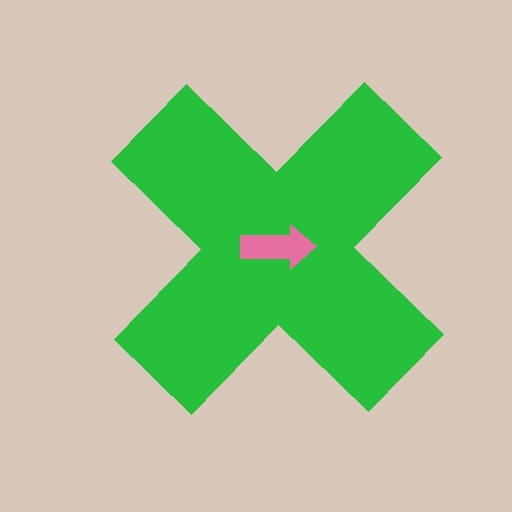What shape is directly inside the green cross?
The pink arrow.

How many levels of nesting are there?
2.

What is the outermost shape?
The green cross.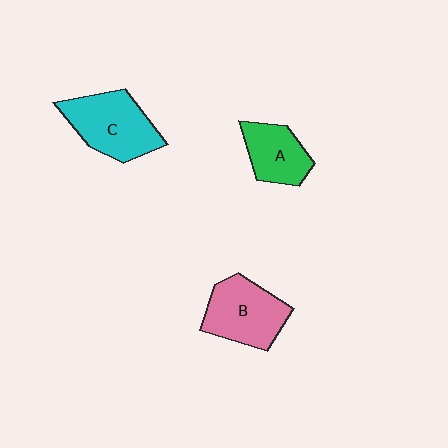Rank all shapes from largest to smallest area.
From largest to smallest: C (cyan), B (pink), A (green).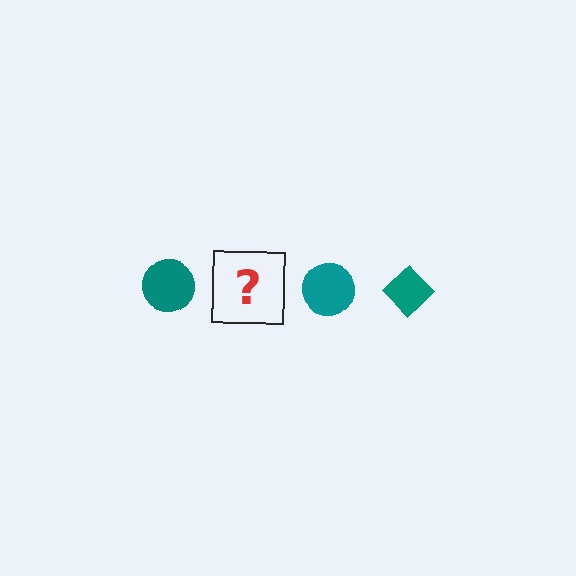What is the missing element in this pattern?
The missing element is a teal diamond.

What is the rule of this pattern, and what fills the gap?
The rule is that the pattern cycles through circle, diamond shapes in teal. The gap should be filled with a teal diamond.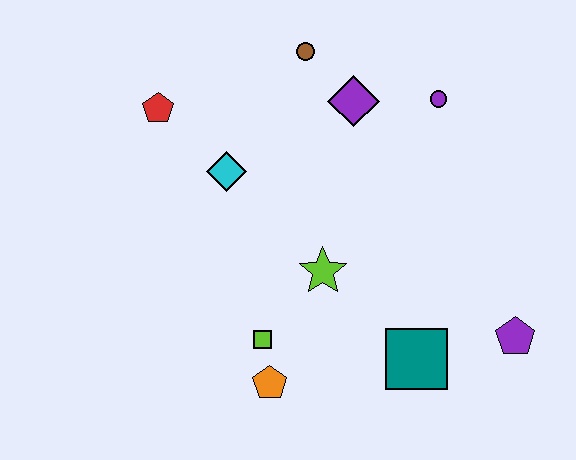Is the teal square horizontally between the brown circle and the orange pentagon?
No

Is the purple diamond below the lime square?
No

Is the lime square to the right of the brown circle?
No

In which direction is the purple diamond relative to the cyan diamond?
The purple diamond is to the right of the cyan diamond.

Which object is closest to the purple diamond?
The brown circle is closest to the purple diamond.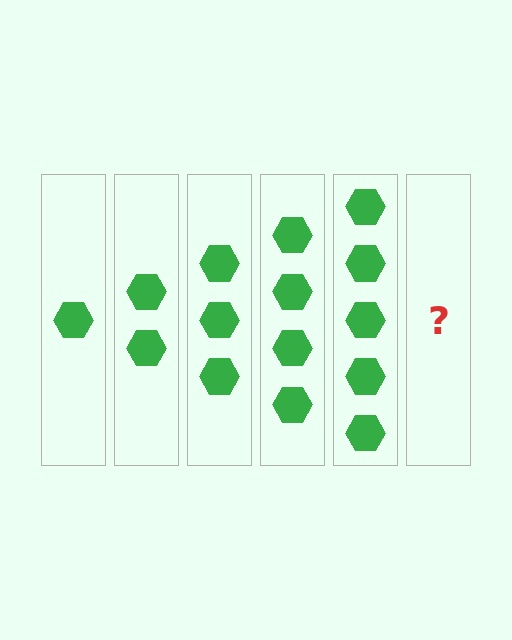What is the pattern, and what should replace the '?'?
The pattern is that each step adds one more hexagon. The '?' should be 6 hexagons.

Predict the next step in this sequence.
The next step is 6 hexagons.